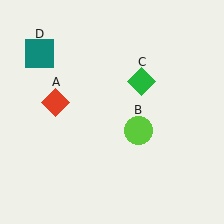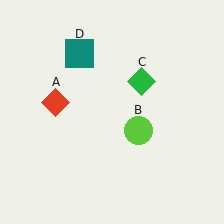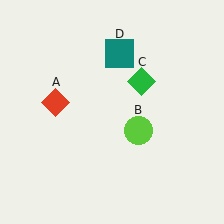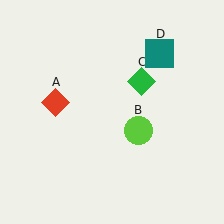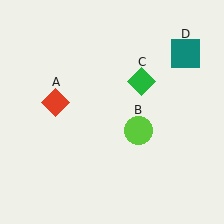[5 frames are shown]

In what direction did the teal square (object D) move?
The teal square (object D) moved right.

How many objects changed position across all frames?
1 object changed position: teal square (object D).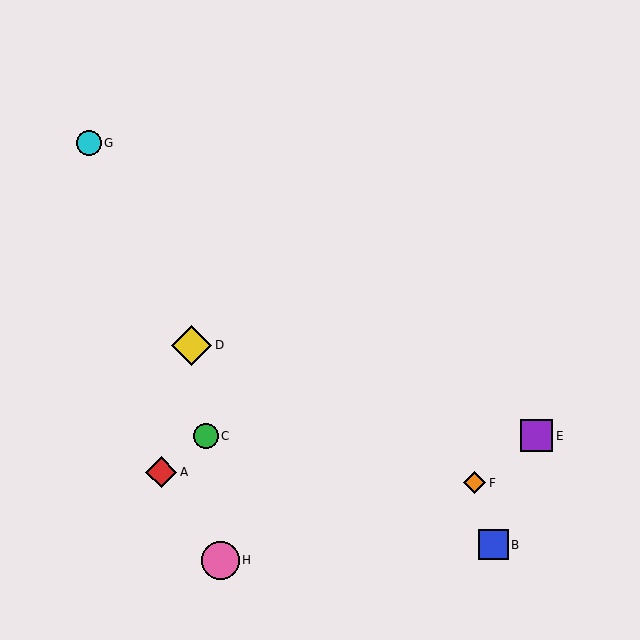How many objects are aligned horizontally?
2 objects (C, E) are aligned horizontally.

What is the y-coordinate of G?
Object G is at y≈143.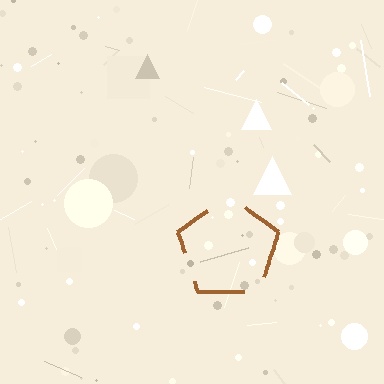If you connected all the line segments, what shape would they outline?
They would outline a pentagon.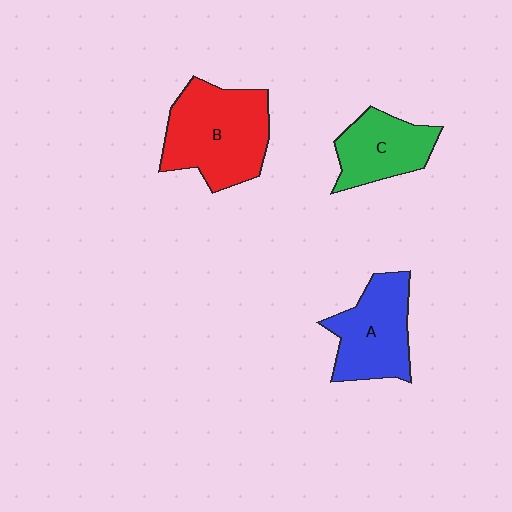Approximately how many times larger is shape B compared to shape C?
Approximately 1.6 times.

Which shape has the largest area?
Shape B (red).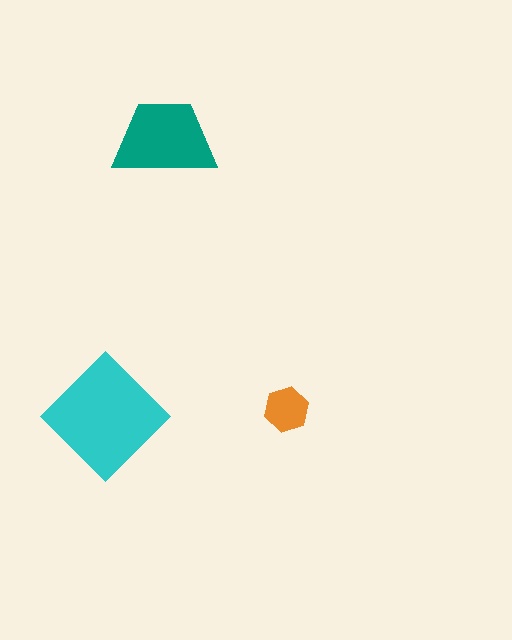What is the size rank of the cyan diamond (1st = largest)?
1st.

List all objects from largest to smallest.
The cyan diamond, the teal trapezoid, the orange hexagon.